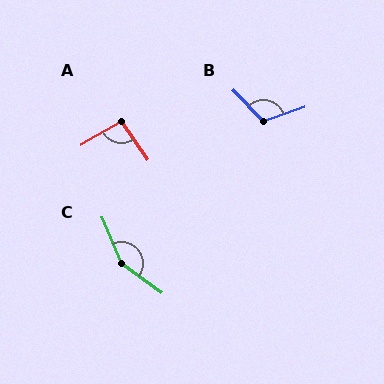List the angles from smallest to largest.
A (94°), B (115°), C (149°).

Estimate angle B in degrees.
Approximately 115 degrees.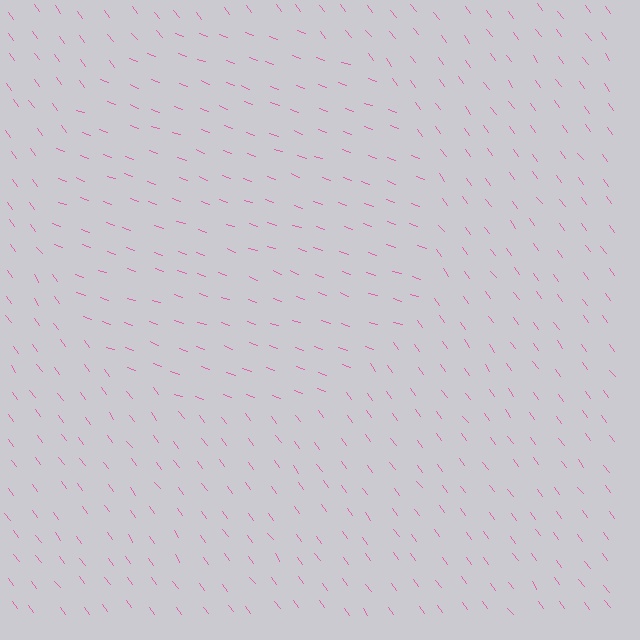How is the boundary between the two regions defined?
The boundary is defined purely by a change in line orientation (approximately 34 degrees difference). All lines are the same color and thickness.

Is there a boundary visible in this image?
Yes, there is a texture boundary formed by a change in line orientation.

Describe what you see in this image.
The image is filled with small pink line segments. A circle region in the image has lines oriented differently from the surrounding lines, creating a visible texture boundary.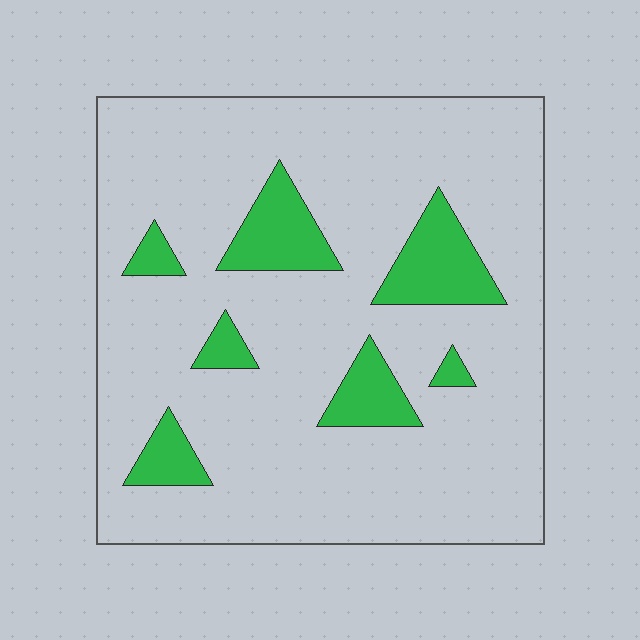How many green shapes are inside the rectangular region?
7.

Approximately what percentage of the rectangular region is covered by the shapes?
Approximately 15%.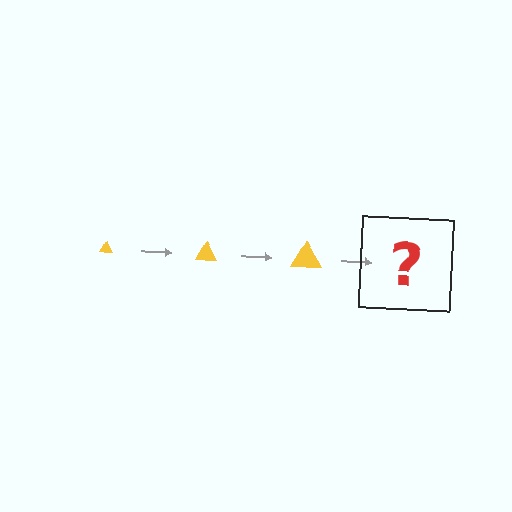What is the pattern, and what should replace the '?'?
The pattern is that the triangle gets progressively larger each step. The '?' should be a yellow triangle, larger than the previous one.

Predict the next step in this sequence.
The next step is a yellow triangle, larger than the previous one.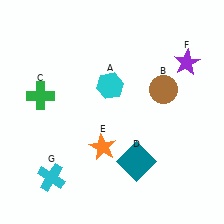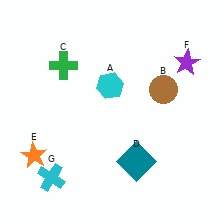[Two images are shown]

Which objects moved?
The objects that moved are: the green cross (C), the orange star (E).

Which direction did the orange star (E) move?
The orange star (E) moved left.